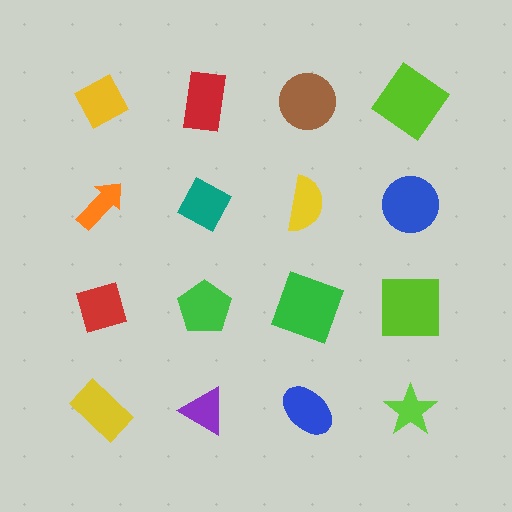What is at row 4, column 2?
A purple triangle.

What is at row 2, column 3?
A yellow semicircle.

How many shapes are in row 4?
4 shapes.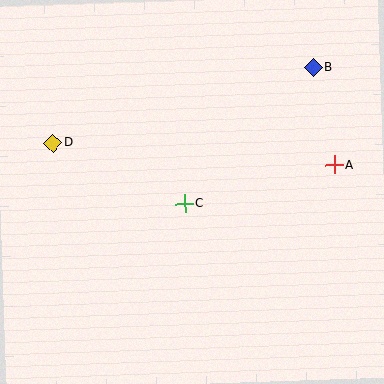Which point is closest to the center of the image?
Point C at (184, 203) is closest to the center.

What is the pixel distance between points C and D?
The distance between C and D is 145 pixels.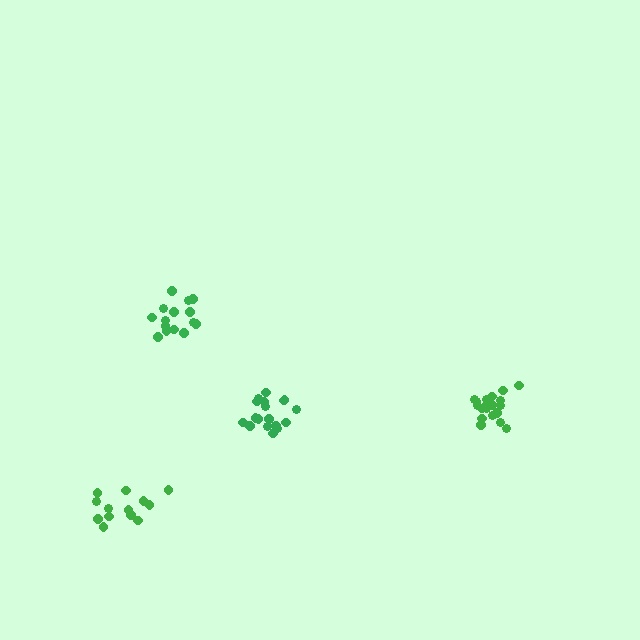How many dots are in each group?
Group 1: 13 dots, Group 2: 19 dots, Group 3: 19 dots, Group 4: 15 dots (66 total).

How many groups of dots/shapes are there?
There are 4 groups.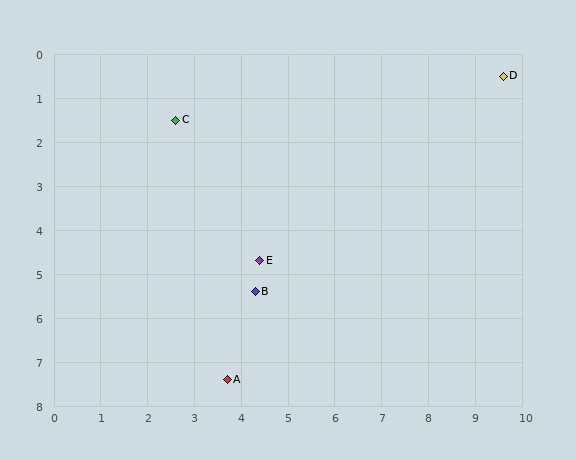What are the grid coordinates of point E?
Point E is at approximately (4.4, 4.7).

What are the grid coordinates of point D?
Point D is at approximately (9.6, 0.5).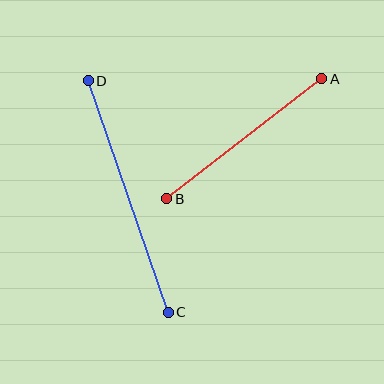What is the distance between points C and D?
The distance is approximately 245 pixels.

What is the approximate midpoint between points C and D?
The midpoint is at approximately (128, 196) pixels.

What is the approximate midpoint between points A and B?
The midpoint is at approximately (244, 139) pixels.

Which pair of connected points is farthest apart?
Points C and D are farthest apart.